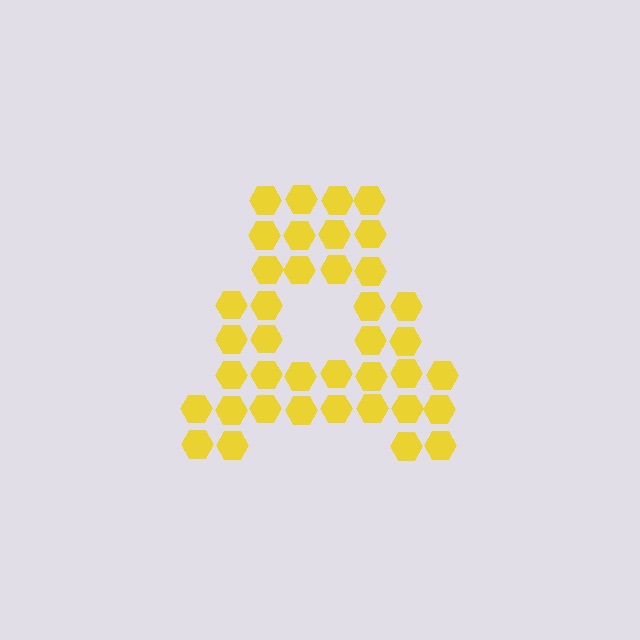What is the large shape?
The large shape is the letter A.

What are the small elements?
The small elements are hexagons.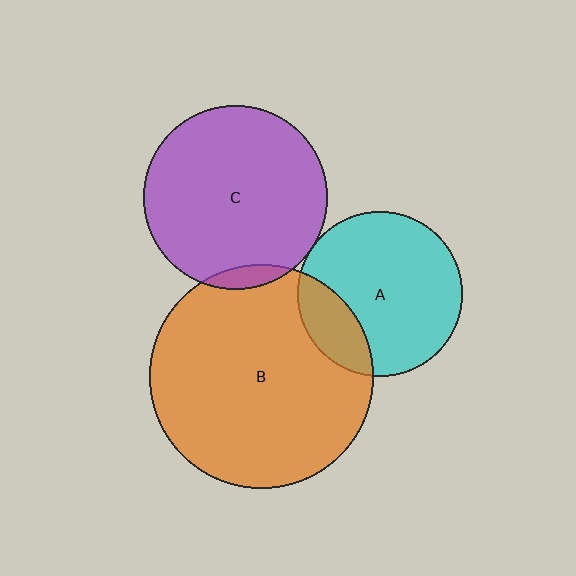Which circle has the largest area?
Circle B (orange).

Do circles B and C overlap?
Yes.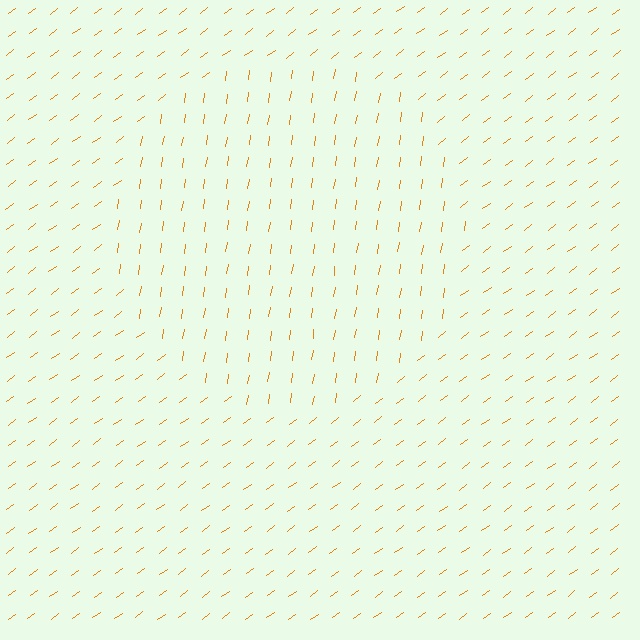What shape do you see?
I see a circle.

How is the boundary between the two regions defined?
The boundary is defined purely by a change in line orientation (approximately 45 degrees difference). All lines are the same color and thickness.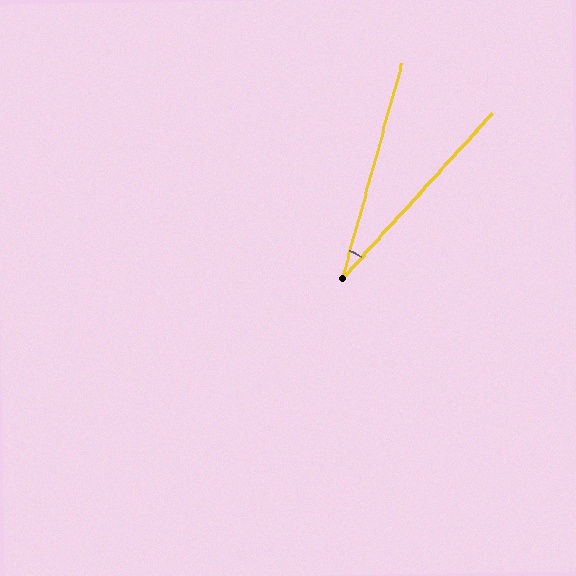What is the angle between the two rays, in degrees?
Approximately 27 degrees.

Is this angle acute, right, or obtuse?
It is acute.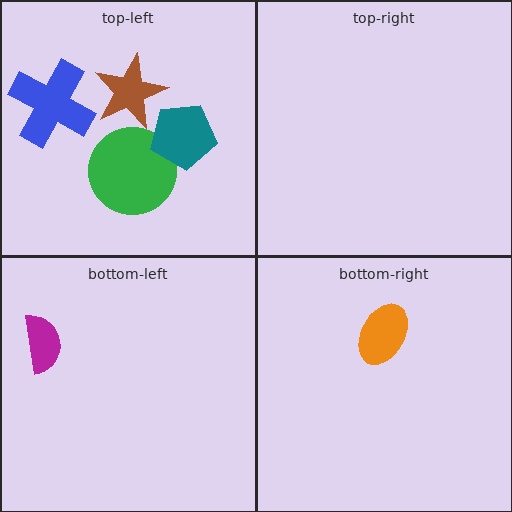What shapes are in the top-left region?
The brown star, the green circle, the blue cross, the teal pentagon.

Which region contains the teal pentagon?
The top-left region.